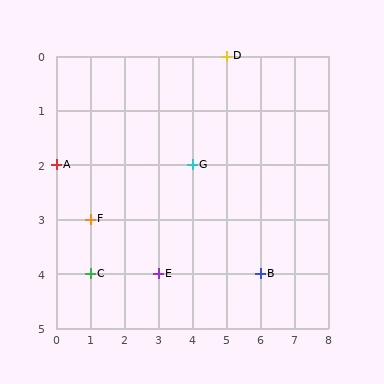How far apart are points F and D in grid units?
Points F and D are 4 columns and 3 rows apart (about 5.0 grid units diagonally).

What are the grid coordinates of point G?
Point G is at grid coordinates (4, 2).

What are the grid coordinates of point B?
Point B is at grid coordinates (6, 4).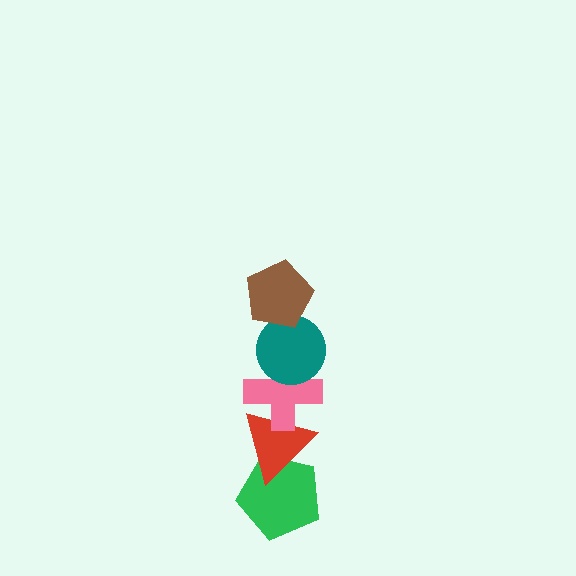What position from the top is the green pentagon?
The green pentagon is 5th from the top.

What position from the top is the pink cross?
The pink cross is 3rd from the top.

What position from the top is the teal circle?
The teal circle is 2nd from the top.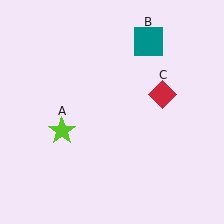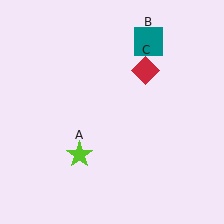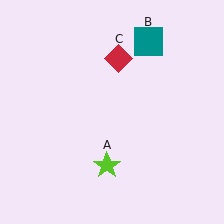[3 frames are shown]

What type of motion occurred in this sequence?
The lime star (object A), red diamond (object C) rotated counterclockwise around the center of the scene.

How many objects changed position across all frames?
2 objects changed position: lime star (object A), red diamond (object C).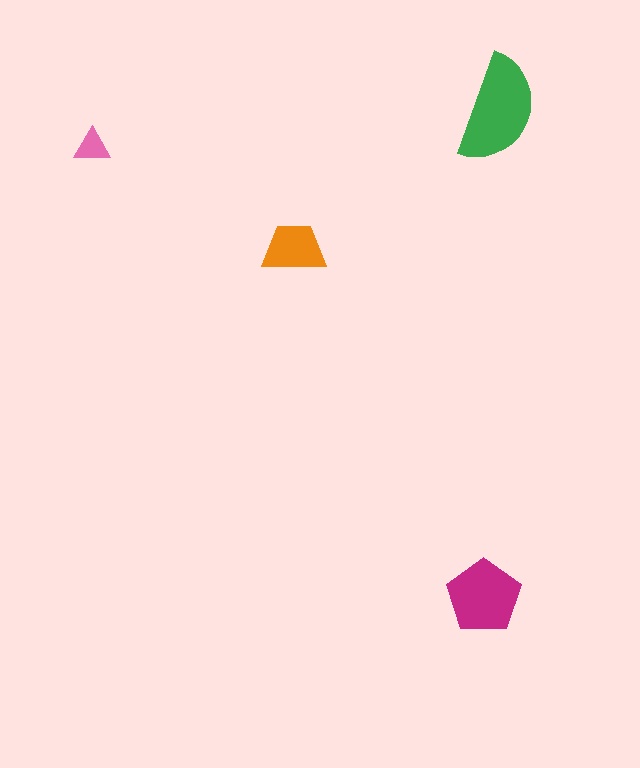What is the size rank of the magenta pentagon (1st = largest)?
2nd.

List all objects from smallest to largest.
The pink triangle, the orange trapezoid, the magenta pentagon, the green semicircle.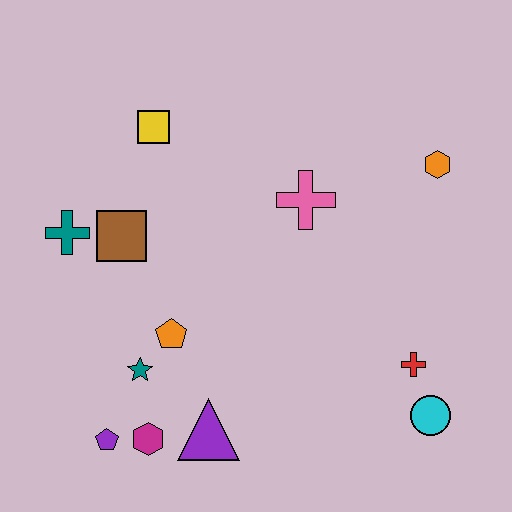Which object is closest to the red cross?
The cyan circle is closest to the red cross.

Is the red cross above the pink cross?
No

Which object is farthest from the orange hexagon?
The purple pentagon is farthest from the orange hexagon.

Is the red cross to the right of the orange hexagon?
No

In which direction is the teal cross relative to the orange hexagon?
The teal cross is to the left of the orange hexagon.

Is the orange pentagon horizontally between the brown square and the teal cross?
No